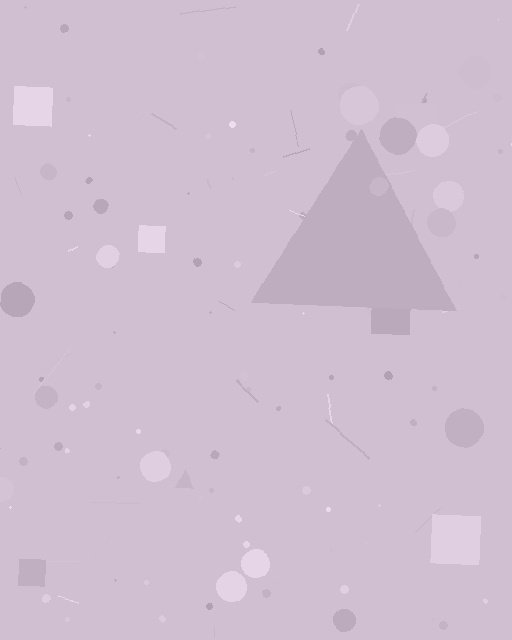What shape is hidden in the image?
A triangle is hidden in the image.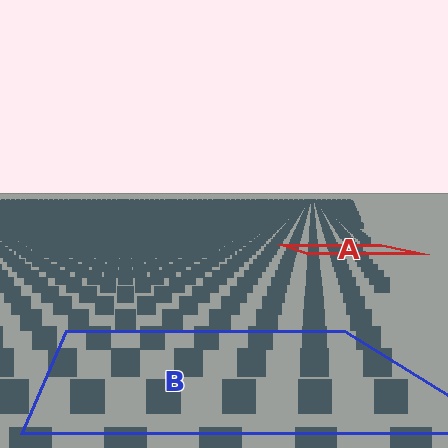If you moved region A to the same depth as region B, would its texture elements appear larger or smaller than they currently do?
They would appear larger. At a closer depth, the same texture elements are projected at a bigger on-screen size.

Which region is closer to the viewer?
Region B is closer. The texture elements there are larger and more spread out.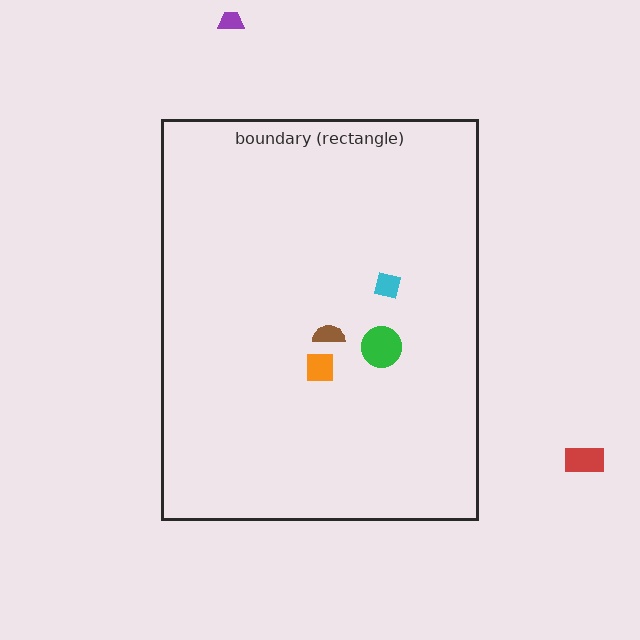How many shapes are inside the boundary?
4 inside, 2 outside.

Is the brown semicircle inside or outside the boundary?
Inside.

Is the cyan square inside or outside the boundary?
Inside.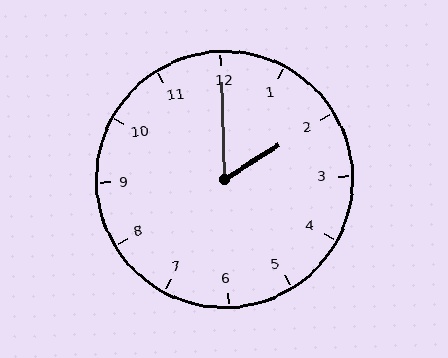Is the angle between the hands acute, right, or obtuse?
It is acute.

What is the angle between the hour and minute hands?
Approximately 60 degrees.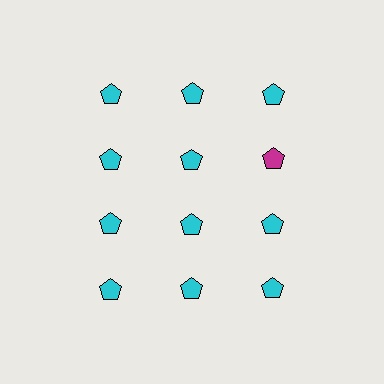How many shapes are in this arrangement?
There are 12 shapes arranged in a grid pattern.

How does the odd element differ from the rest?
It has a different color: magenta instead of cyan.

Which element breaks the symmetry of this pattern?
The magenta pentagon in the second row, center column breaks the symmetry. All other shapes are cyan pentagons.